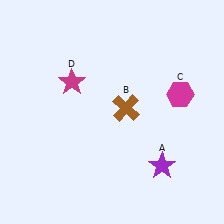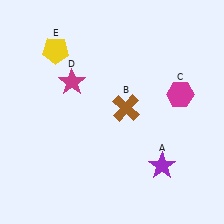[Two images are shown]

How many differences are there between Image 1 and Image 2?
There is 1 difference between the two images.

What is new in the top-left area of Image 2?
A yellow pentagon (E) was added in the top-left area of Image 2.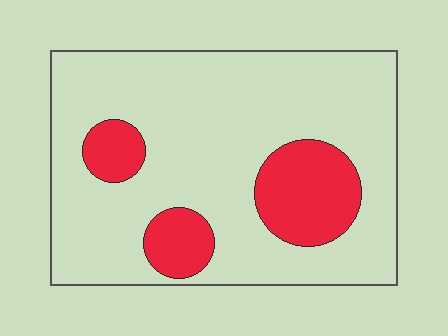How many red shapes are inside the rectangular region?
3.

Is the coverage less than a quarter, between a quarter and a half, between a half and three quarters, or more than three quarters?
Less than a quarter.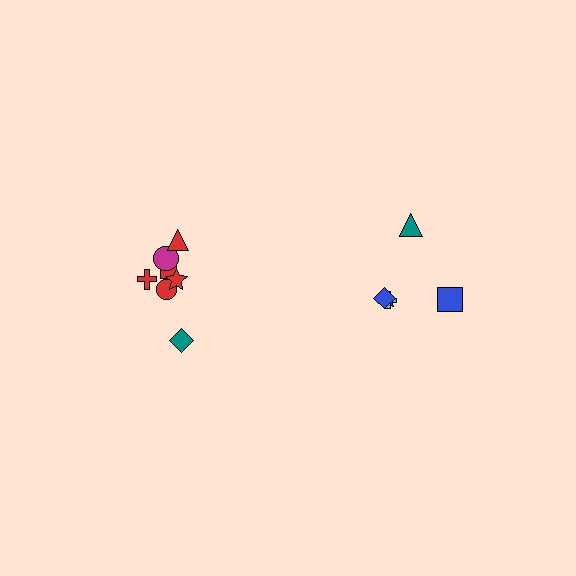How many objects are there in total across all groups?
There are 12 objects.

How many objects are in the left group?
There are 7 objects.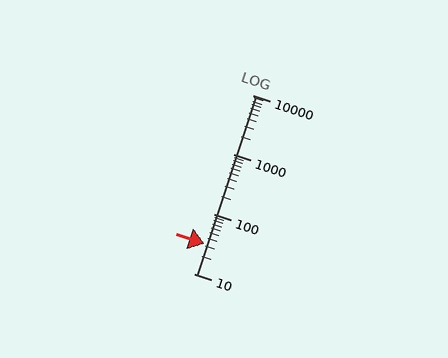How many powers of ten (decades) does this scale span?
The scale spans 3 decades, from 10 to 10000.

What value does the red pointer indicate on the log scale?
The pointer indicates approximately 32.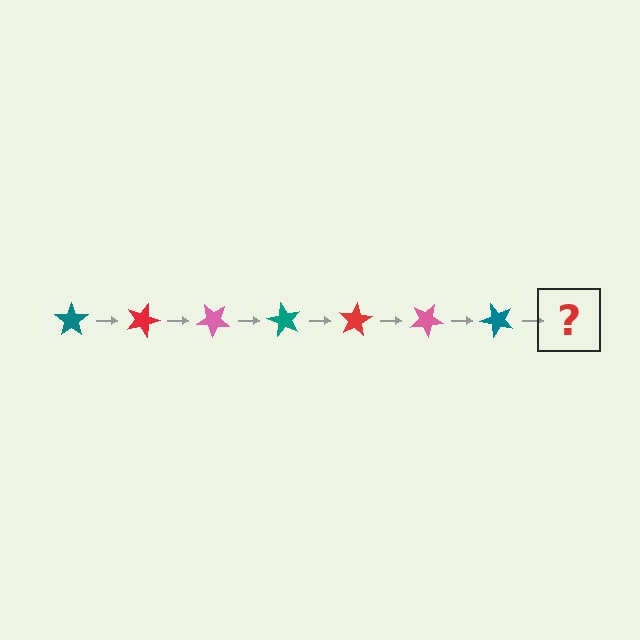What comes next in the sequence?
The next element should be a red star, rotated 140 degrees from the start.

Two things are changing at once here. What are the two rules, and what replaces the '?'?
The two rules are that it rotates 20 degrees each step and the color cycles through teal, red, and pink. The '?' should be a red star, rotated 140 degrees from the start.